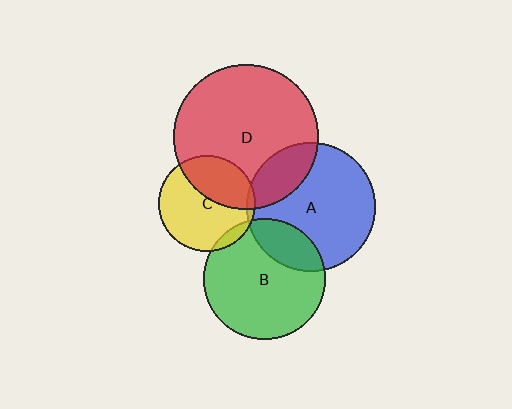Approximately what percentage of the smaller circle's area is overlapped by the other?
Approximately 20%.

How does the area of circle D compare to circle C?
Approximately 2.2 times.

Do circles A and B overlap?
Yes.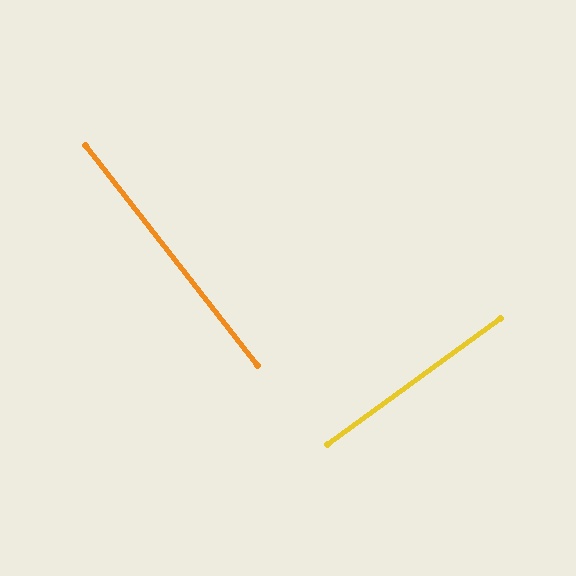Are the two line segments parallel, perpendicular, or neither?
Perpendicular — they meet at approximately 88°.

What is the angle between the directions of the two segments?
Approximately 88 degrees.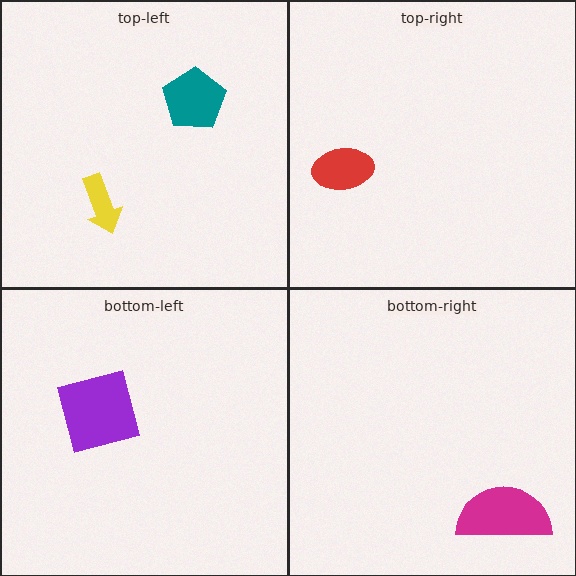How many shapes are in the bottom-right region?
1.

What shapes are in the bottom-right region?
The magenta semicircle.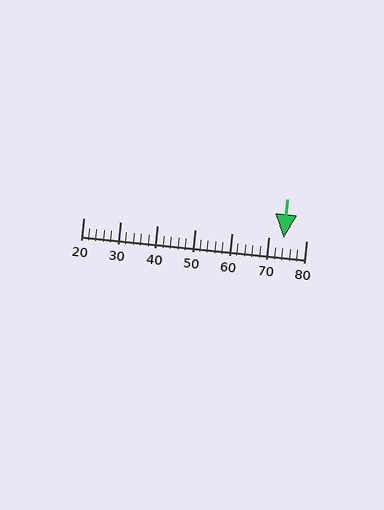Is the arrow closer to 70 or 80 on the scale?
The arrow is closer to 70.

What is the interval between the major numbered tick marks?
The major tick marks are spaced 10 units apart.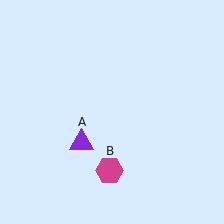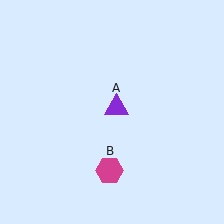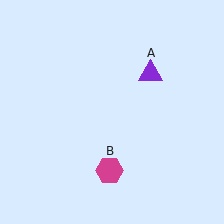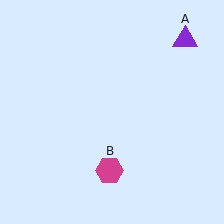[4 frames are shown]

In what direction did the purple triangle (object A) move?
The purple triangle (object A) moved up and to the right.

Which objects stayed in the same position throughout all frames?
Magenta hexagon (object B) remained stationary.